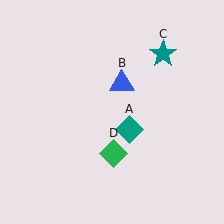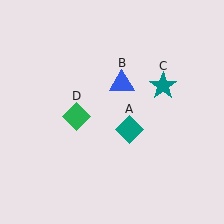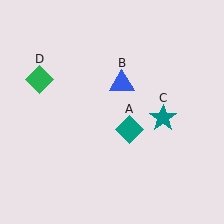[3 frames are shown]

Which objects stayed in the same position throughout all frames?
Teal diamond (object A) and blue triangle (object B) remained stationary.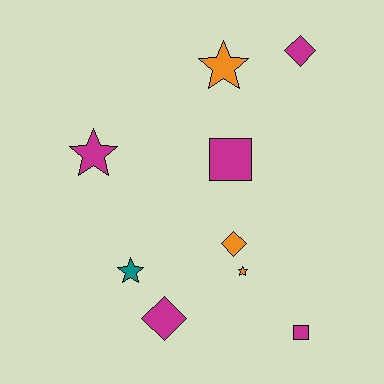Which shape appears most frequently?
Star, with 4 objects.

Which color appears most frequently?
Magenta, with 5 objects.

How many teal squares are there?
There are no teal squares.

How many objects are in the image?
There are 9 objects.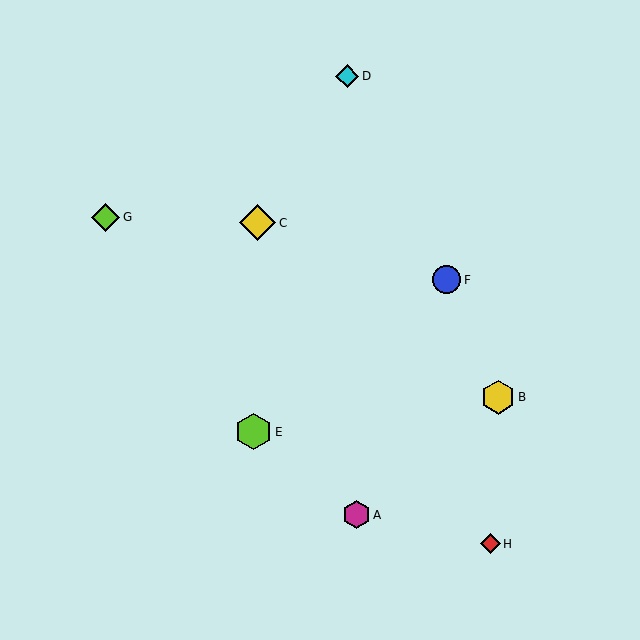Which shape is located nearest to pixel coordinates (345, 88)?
The cyan diamond (labeled D) at (347, 76) is nearest to that location.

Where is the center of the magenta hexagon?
The center of the magenta hexagon is at (356, 515).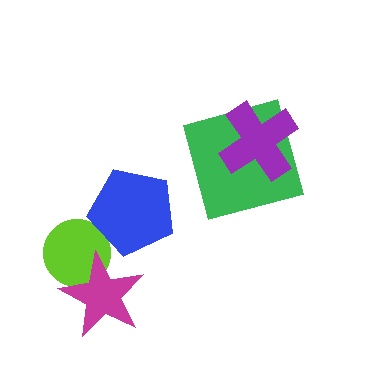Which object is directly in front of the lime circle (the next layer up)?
The magenta star is directly in front of the lime circle.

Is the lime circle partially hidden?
Yes, it is partially covered by another shape.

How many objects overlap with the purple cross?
1 object overlaps with the purple cross.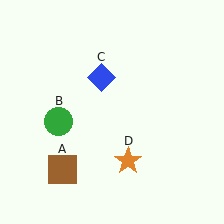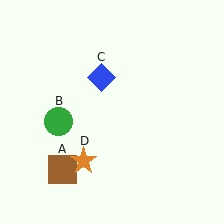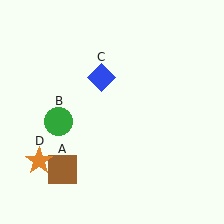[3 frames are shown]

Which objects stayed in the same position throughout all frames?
Brown square (object A) and green circle (object B) and blue diamond (object C) remained stationary.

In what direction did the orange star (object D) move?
The orange star (object D) moved left.